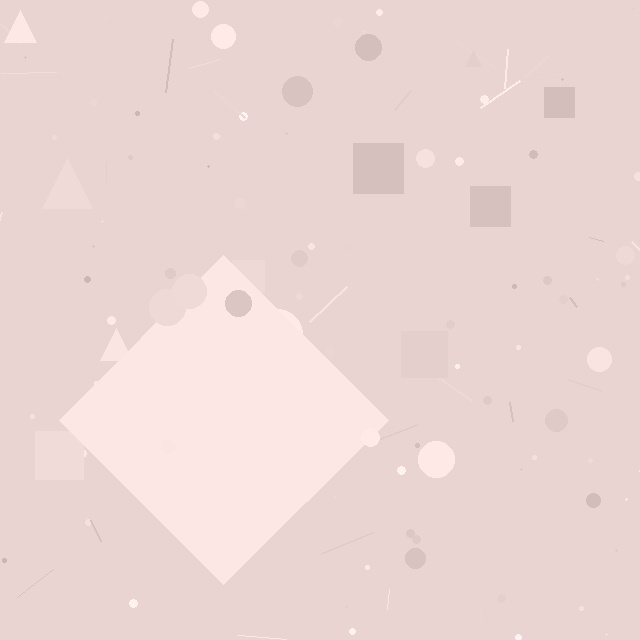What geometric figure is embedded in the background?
A diamond is embedded in the background.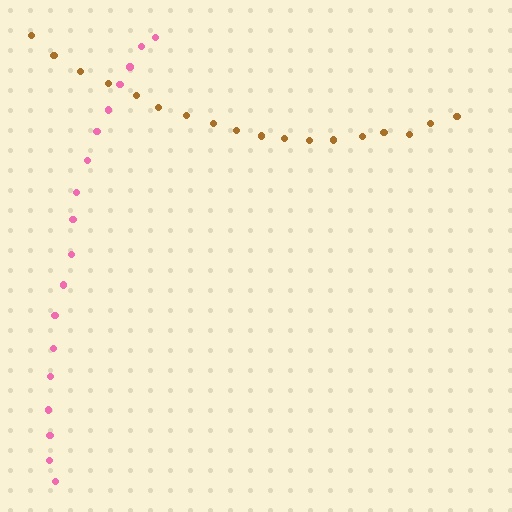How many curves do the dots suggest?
There are 2 distinct paths.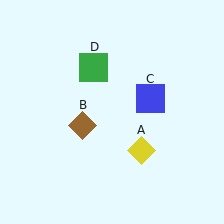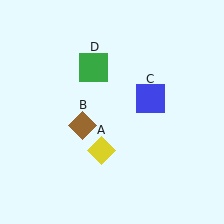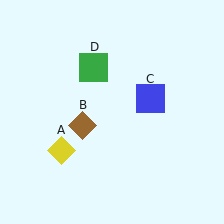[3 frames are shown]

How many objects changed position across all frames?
1 object changed position: yellow diamond (object A).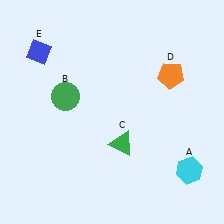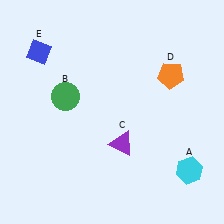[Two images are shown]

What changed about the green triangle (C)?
In Image 1, C is green. In Image 2, it changed to purple.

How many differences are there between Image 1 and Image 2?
There is 1 difference between the two images.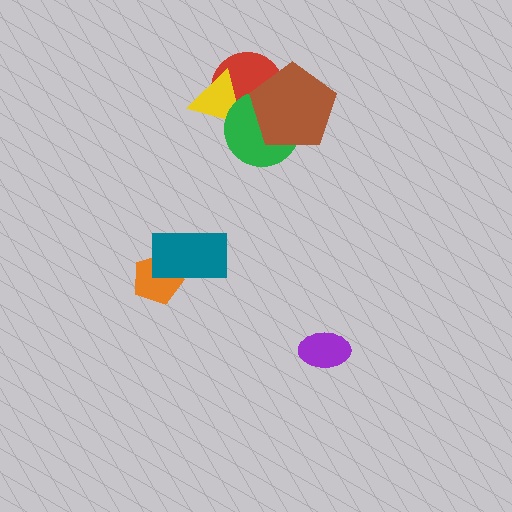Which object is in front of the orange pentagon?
The teal rectangle is in front of the orange pentagon.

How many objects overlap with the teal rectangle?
1 object overlaps with the teal rectangle.